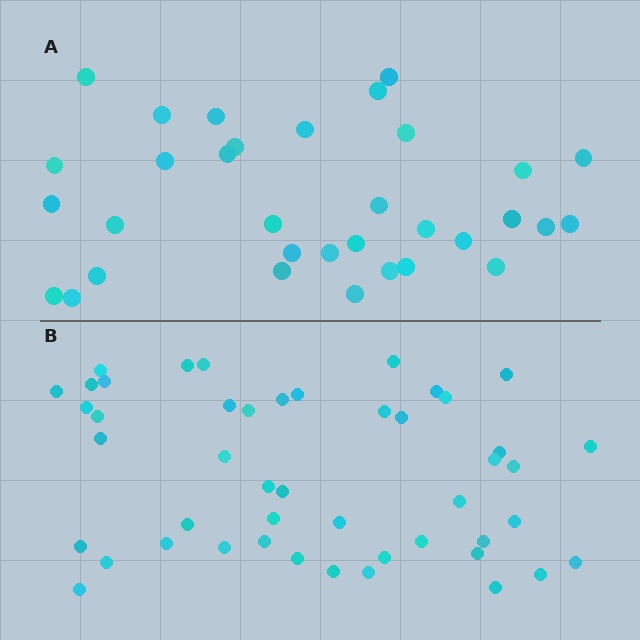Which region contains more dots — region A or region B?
Region B (the bottom region) has more dots.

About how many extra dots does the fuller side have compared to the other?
Region B has approximately 15 more dots than region A.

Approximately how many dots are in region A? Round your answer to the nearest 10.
About 30 dots. (The exact count is 33, which rounds to 30.)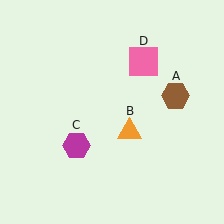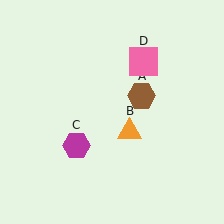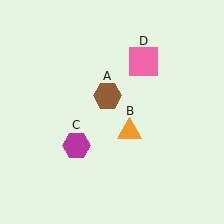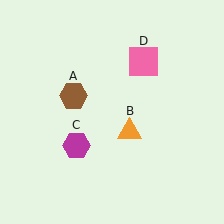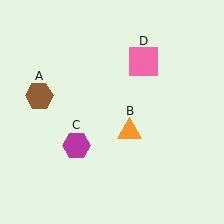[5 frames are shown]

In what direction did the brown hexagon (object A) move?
The brown hexagon (object A) moved left.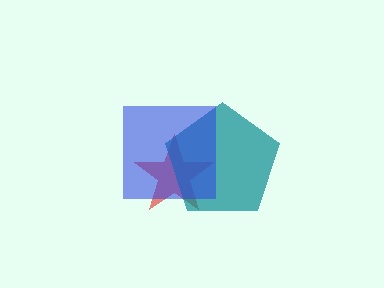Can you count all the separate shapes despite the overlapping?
Yes, there are 3 separate shapes.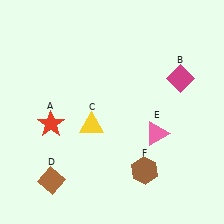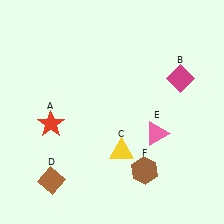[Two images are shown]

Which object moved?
The yellow triangle (C) moved right.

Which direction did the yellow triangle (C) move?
The yellow triangle (C) moved right.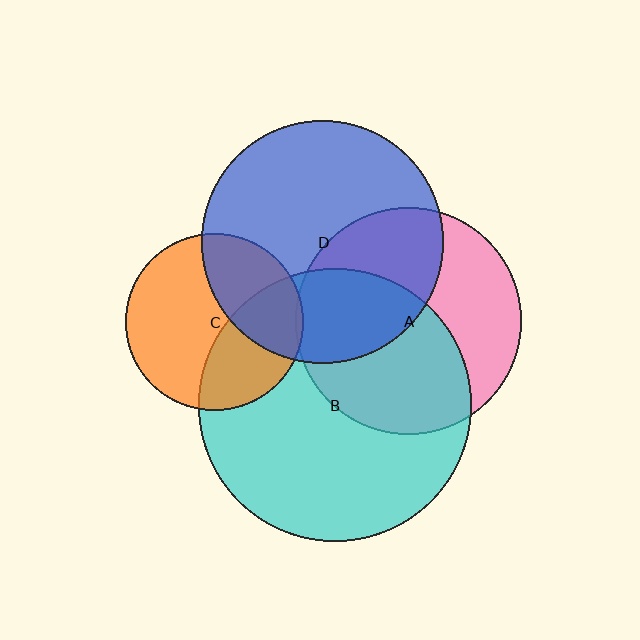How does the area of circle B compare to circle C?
Approximately 2.3 times.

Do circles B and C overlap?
Yes.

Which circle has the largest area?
Circle B (cyan).